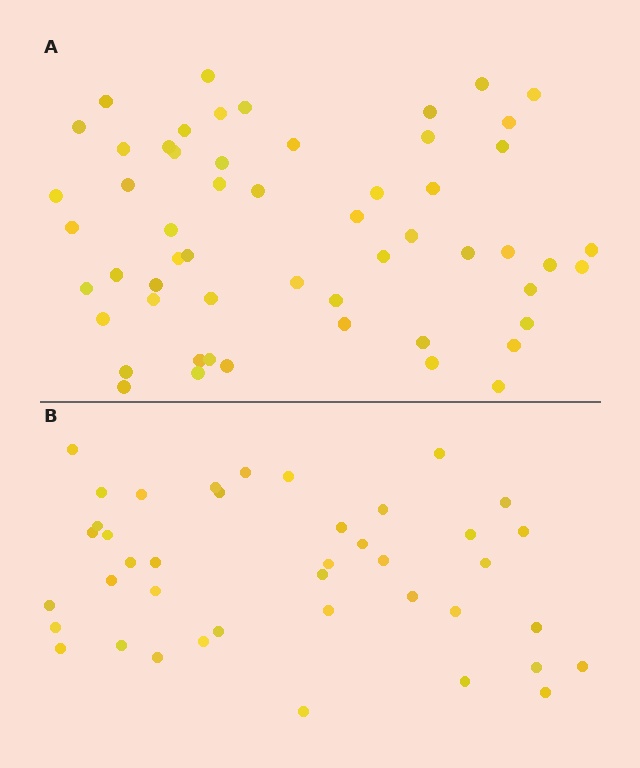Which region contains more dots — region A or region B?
Region A (the top region) has more dots.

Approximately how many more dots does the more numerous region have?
Region A has approximately 15 more dots than region B.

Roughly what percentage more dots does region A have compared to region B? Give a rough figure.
About 35% more.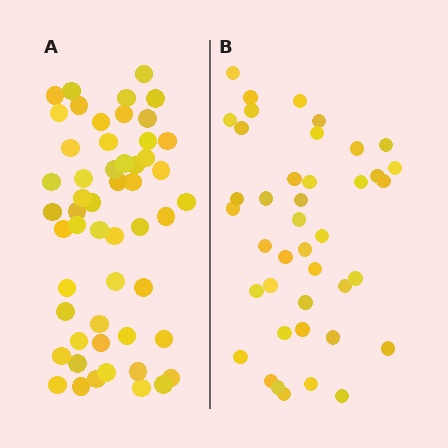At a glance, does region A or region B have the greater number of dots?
Region A (the left region) has more dots.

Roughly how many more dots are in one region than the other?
Region A has roughly 12 or so more dots than region B.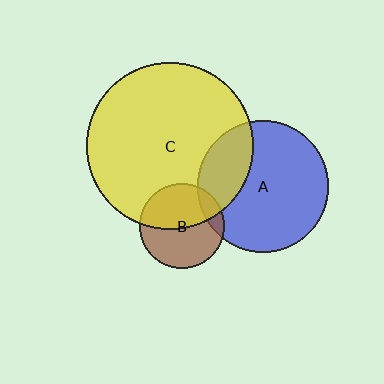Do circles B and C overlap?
Yes.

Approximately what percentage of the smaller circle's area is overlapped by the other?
Approximately 50%.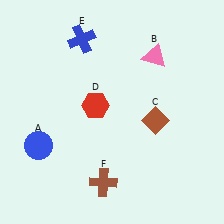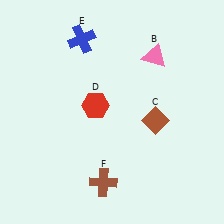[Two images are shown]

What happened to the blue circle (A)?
The blue circle (A) was removed in Image 2. It was in the bottom-left area of Image 1.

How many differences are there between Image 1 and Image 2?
There is 1 difference between the two images.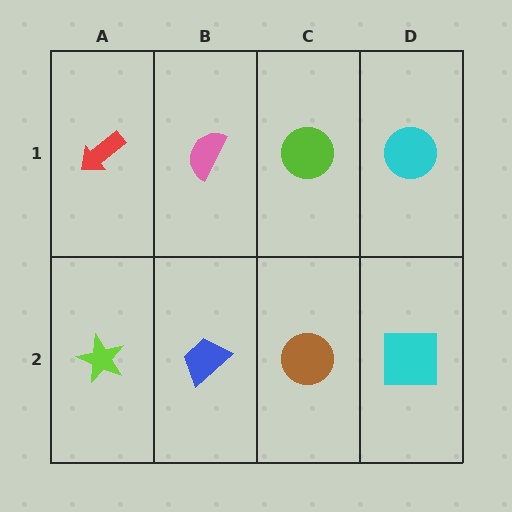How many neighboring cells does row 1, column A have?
2.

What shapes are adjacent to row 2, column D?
A cyan circle (row 1, column D), a brown circle (row 2, column C).